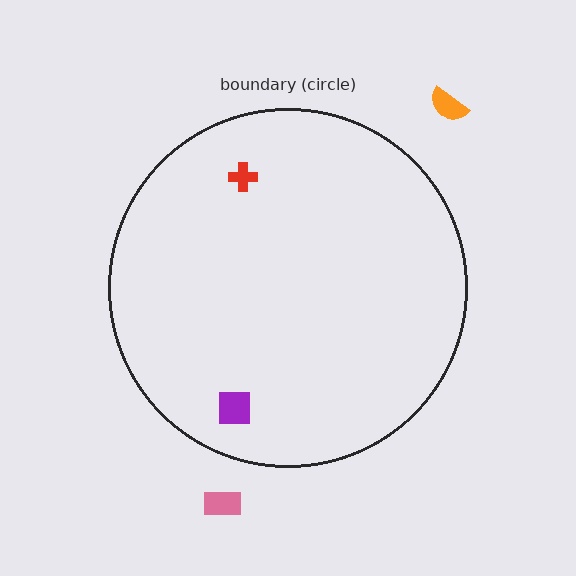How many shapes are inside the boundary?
2 inside, 2 outside.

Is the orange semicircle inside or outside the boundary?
Outside.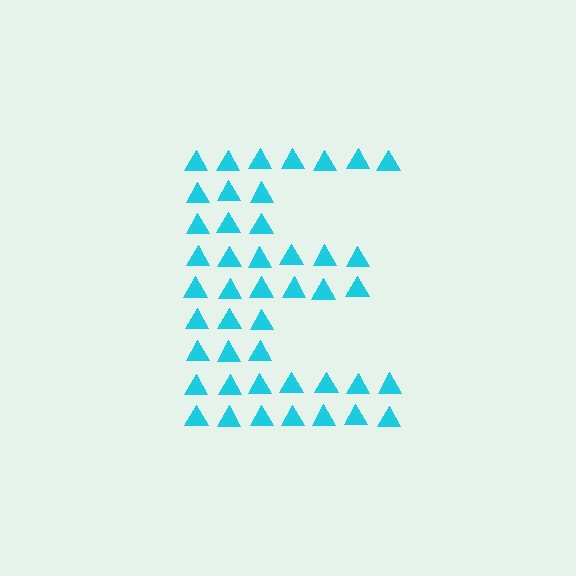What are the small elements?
The small elements are triangles.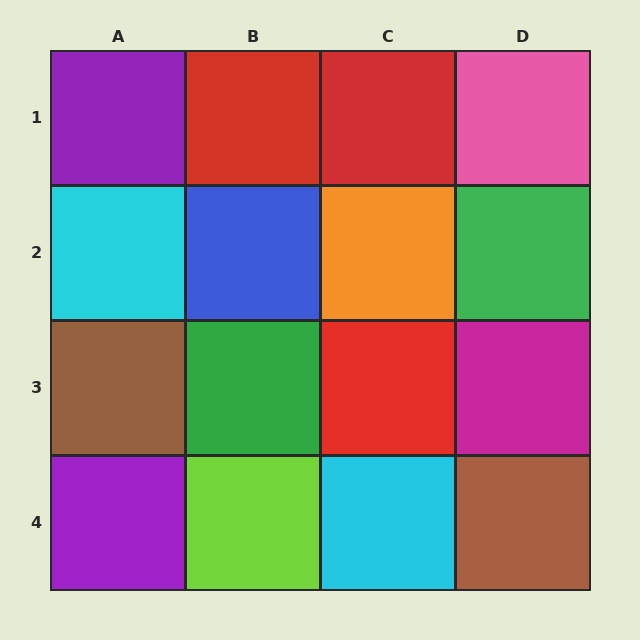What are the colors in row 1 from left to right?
Purple, red, red, pink.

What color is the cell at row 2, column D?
Green.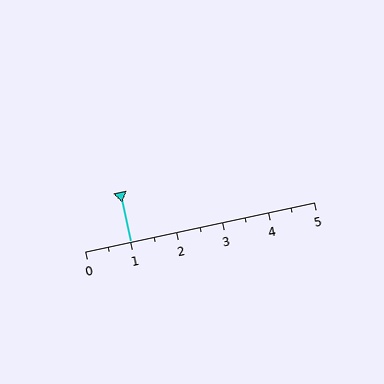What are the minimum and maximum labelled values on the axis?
The axis runs from 0 to 5.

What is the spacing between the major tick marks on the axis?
The major ticks are spaced 1 apart.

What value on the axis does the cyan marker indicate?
The marker indicates approximately 1.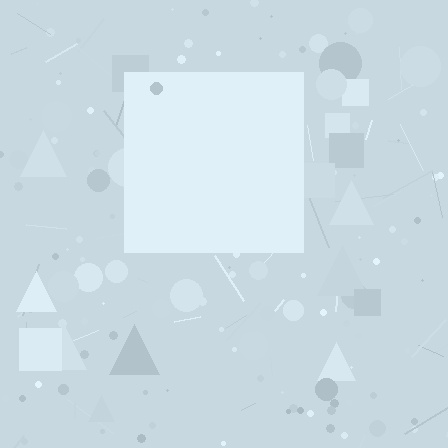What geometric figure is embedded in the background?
A square is embedded in the background.